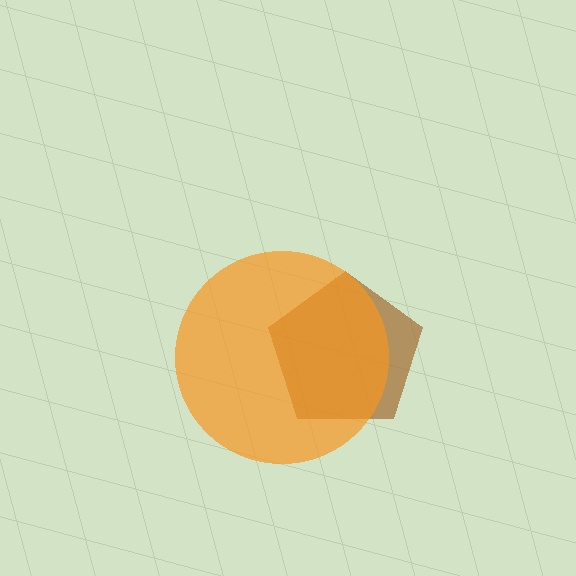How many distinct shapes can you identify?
There are 2 distinct shapes: a brown pentagon, an orange circle.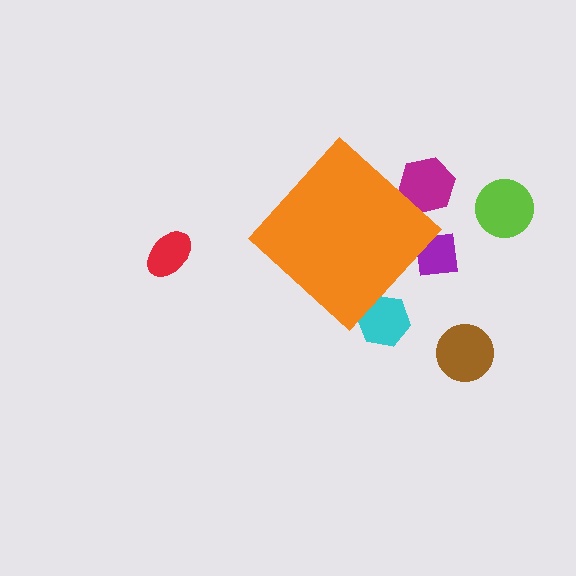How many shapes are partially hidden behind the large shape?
3 shapes are partially hidden.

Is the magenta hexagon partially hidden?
Yes, the magenta hexagon is partially hidden behind the orange diamond.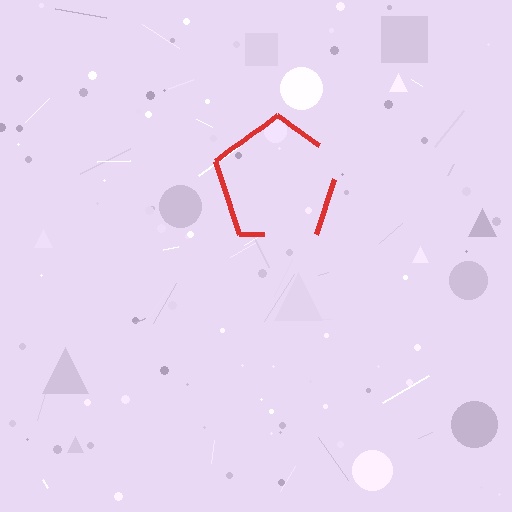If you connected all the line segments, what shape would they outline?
They would outline a pentagon.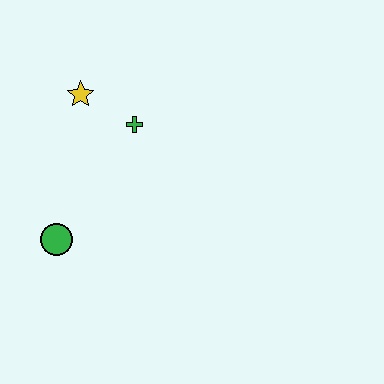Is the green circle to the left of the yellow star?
Yes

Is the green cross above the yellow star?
No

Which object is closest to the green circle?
The green cross is closest to the green circle.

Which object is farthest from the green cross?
The green circle is farthest from the green cross.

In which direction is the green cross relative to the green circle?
The green cross is above the green circle.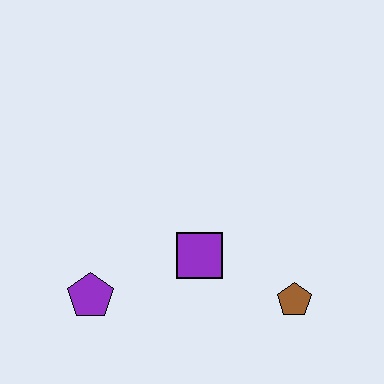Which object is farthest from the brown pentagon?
The purple pentagon is farthest from the brown pentagon.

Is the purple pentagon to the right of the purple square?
No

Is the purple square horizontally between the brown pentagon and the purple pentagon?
Yes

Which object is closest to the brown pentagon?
The purple square is closest to the brown pentagon.